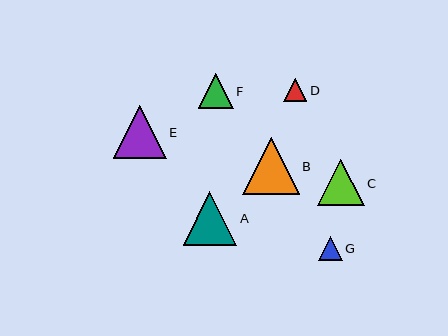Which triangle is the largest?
Triangle B is the largest with a size of approximately 57 pixels.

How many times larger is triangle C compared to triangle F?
Triangle C is approximately 1.3 times the size of triangle F.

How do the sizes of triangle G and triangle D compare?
Triangle G and triangle D are approximately the same size.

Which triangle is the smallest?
Triangle D is the smallest with a size of approximately 23 pixels.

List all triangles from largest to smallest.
From largest to smallest: B, A, E, C, F, G, D.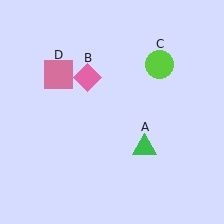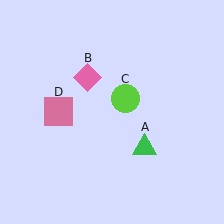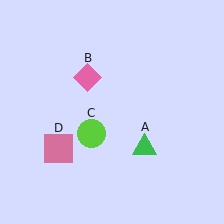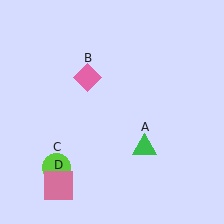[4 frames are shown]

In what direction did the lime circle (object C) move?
The lime circle (object C) moved down and to the left.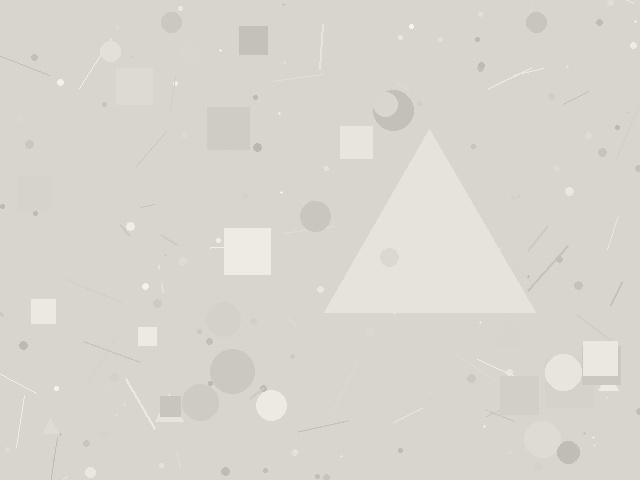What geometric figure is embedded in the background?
A triangle is embedded in the background.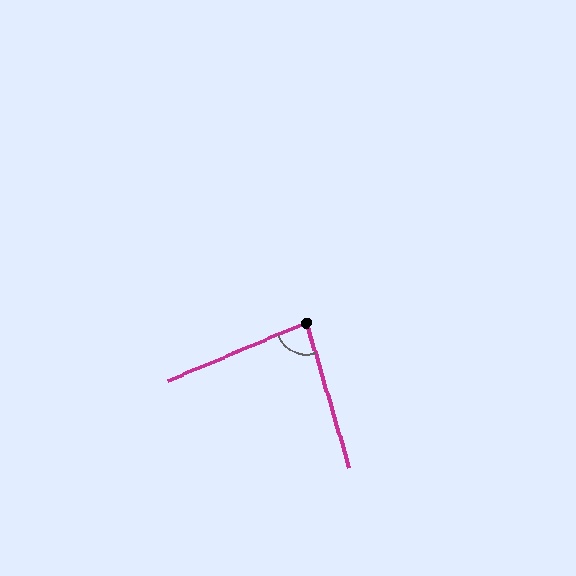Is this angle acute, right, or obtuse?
It is acute.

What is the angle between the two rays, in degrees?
Approximately 83 degrees.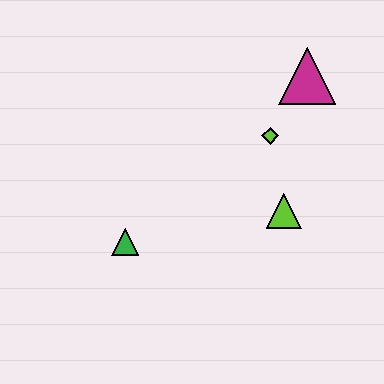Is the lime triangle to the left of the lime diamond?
No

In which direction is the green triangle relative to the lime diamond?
The green triangle is to the left of the lime diamond.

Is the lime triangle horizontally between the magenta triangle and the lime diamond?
Yes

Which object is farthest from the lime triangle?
The green triangle is farthest from the lime triangle.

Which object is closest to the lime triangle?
The lime diamond is closest to the lime triangle.